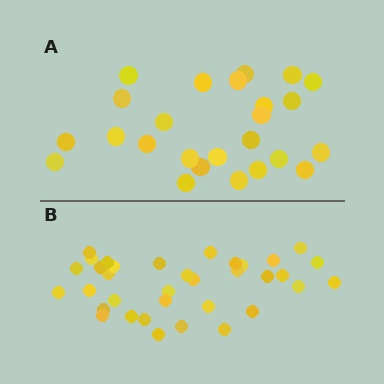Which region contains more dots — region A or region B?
Region B (the bottom region) has more dots.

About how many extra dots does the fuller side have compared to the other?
Region B has roughly 10 or so more dots than region A.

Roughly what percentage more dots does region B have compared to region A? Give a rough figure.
About 40% more.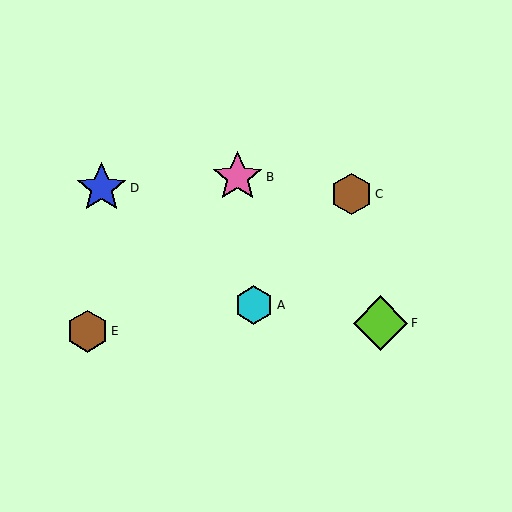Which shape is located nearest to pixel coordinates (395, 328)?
The lime diamond (labeled F) at (380, 323) is nearest to that location.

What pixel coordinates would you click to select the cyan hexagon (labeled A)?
Click at (254, 305) to select the cyan hexagon A.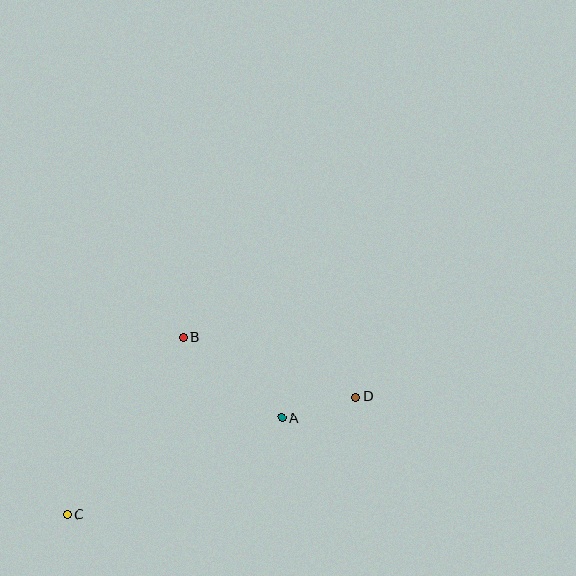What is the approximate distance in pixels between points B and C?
The distance between B and C is approximately 211 pixels.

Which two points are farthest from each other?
Points C and D are farthest from each other.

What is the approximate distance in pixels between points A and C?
The distance between A and C is approximately 235 pixels.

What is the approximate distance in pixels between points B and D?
The distance between B and D is approximately 182 pixels.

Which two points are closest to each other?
Points A and D are closest to each other.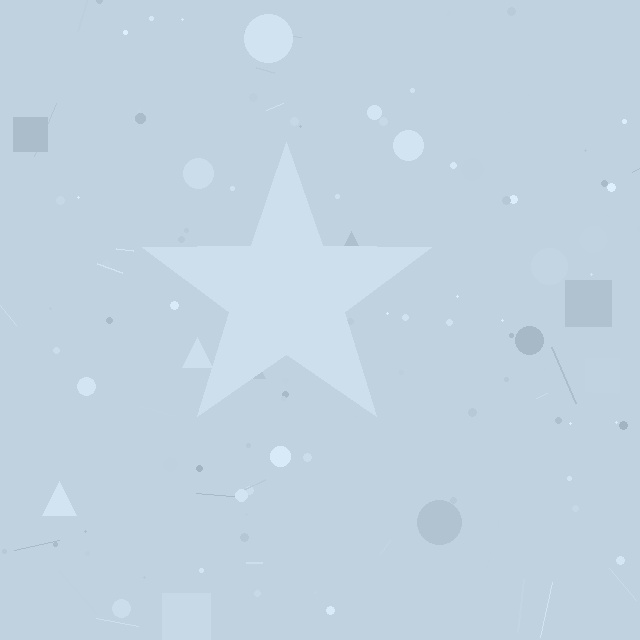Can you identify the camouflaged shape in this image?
The camouflaged shape is a star.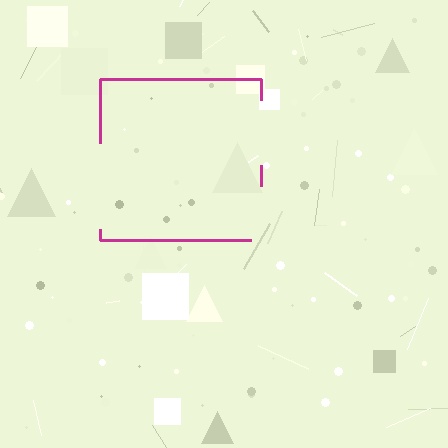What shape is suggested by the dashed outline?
The dashed outline suggests a square.